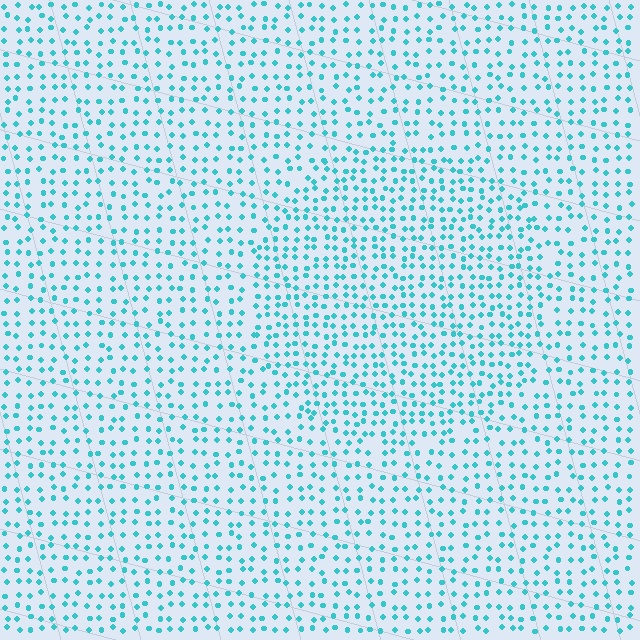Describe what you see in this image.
The image contains small cyan elements arranged at two different densities. A circle-shaped region is visible where the elements are more densely packed than the surrounding area.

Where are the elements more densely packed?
The elements are more densely packed inside the circle boundary.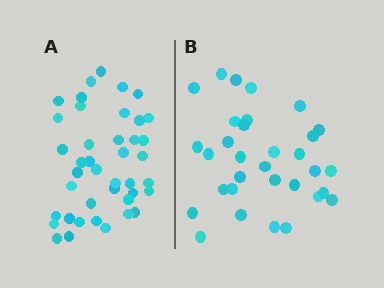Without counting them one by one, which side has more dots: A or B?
Region A (the left region) has more dots.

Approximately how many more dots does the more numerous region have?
Region A has roughly 8 or so more dots than region B.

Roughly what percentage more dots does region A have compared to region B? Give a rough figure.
About 30% more.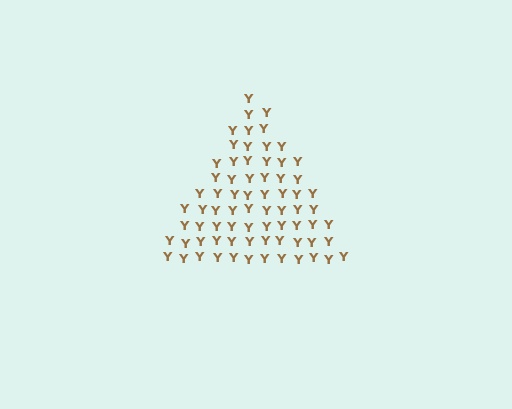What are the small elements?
The small elements are letter Y's.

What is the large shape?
The large shape is a triangle.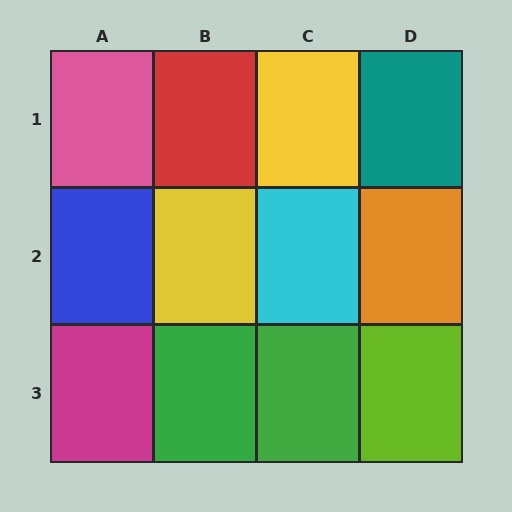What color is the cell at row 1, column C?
Yellow.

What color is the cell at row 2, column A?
Blue.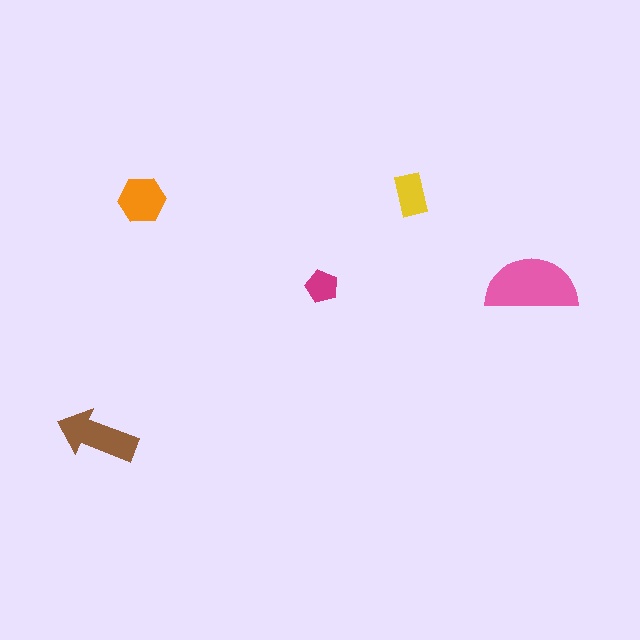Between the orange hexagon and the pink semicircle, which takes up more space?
The pink semicircle.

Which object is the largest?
The pink semicircle.